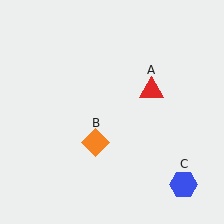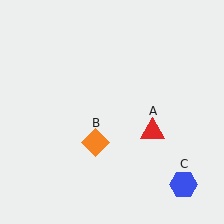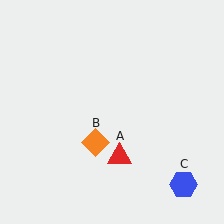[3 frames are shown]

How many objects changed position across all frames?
1 object changed position: red triangle (object A).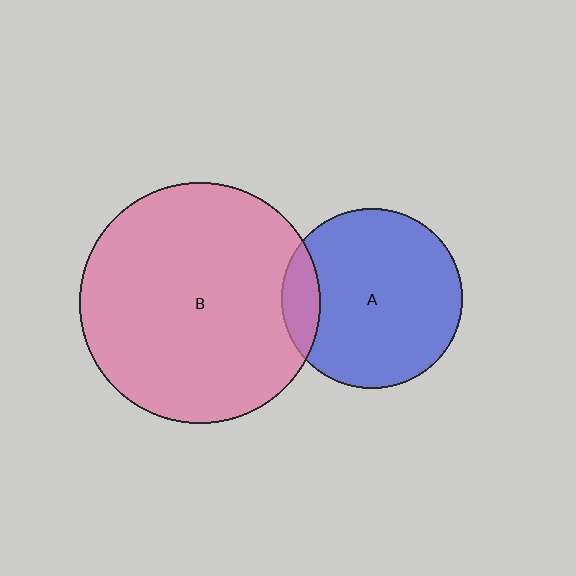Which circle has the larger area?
Circle B (pink).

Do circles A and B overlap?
Yes.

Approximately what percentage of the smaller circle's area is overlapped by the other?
Approximately 10%.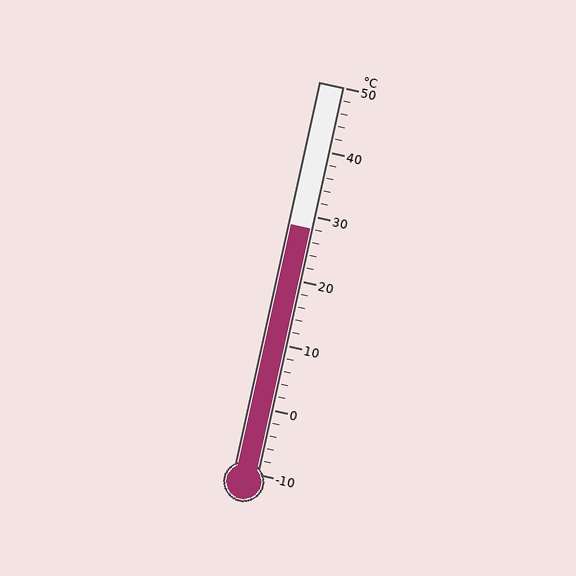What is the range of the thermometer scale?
The thermometer scale ranges from -10°C to 50°C.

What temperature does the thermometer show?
The thermometer shows approximately 28°C.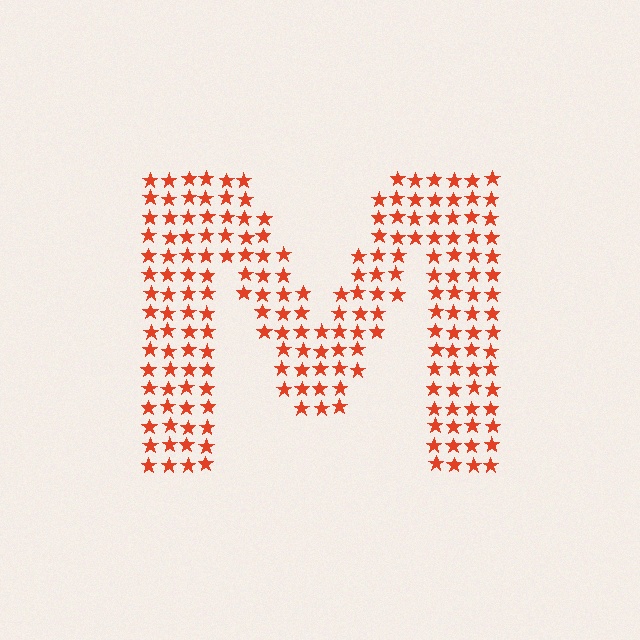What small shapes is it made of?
It is made of small stars.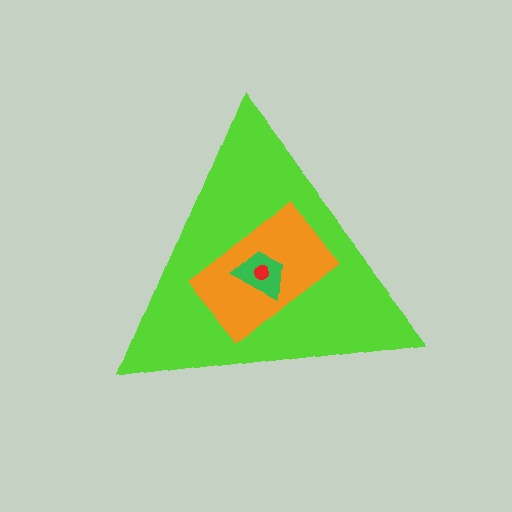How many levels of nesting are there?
4.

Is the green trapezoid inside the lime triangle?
Yes.